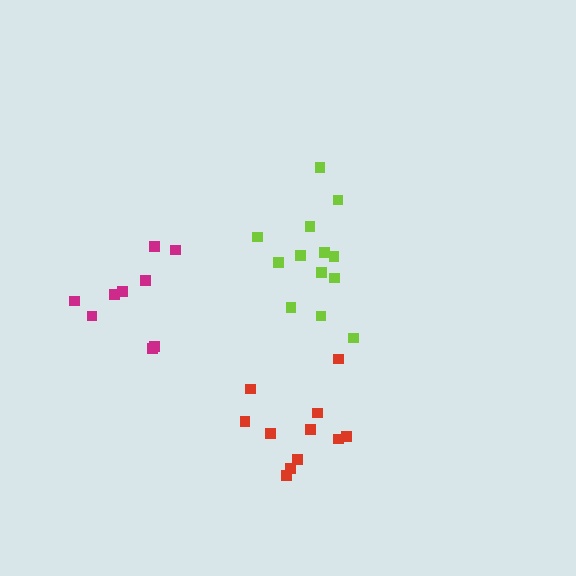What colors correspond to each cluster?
The clusters are colored: red, lime, magenta.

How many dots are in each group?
Group 1: 11 dots, Group 2: 13 dots, Group 3: 9 dots (33 total).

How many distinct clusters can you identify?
There are 3 distinct clusters.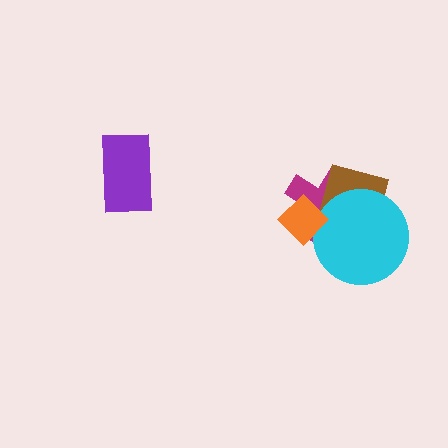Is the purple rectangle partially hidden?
No, no other shape covers it.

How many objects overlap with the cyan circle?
3 objects overlap with the cyan circle.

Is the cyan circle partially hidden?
Yes, it is partially covered by another shape.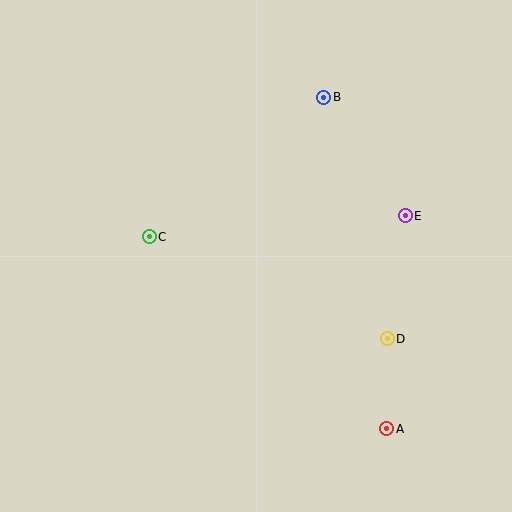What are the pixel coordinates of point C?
Point C is at (149, 237).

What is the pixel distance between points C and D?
The distance between C and D is 259 pixels.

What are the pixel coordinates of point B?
Point B is at (324, 97).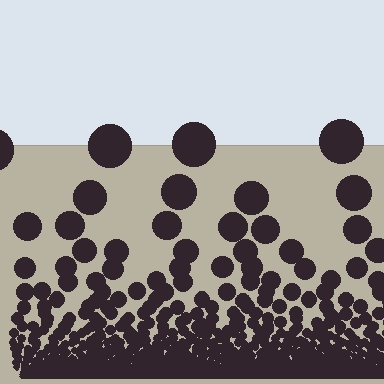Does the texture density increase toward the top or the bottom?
Density increases toward the bottom.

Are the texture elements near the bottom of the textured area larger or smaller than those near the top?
Smaller. The gradient is inverted — elements near the bottom are smaller and denser.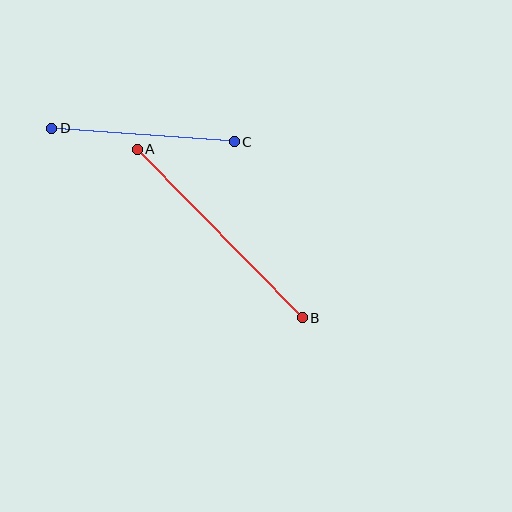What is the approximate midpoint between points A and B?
The midpoint is at approximately (220, 234) pixels.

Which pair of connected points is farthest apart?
Points A and B are farthest apart.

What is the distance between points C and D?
The distance is approximately 183 pixels.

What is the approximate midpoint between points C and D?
The midpoint is at approximately (143, 135) pixels.